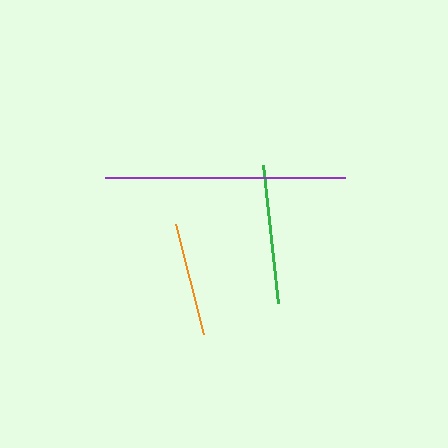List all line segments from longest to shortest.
From longest to shortest: purple, green, orange.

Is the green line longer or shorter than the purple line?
The purple line is longer than the green line.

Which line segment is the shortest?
The orange line is the shortest at approximately 113 pixels.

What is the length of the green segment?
The green segment is approximately 138 pixels long.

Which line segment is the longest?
The purple line is the longest at approximately 240 pixels.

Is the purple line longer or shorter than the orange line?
The purple line is longer than the orange line.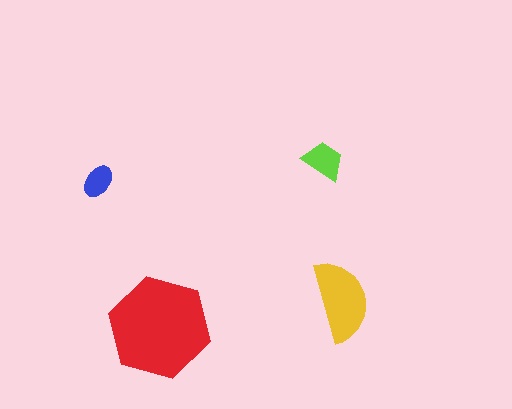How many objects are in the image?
There are 4 objects in the image.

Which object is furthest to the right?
The yellow semicircle is rightmost.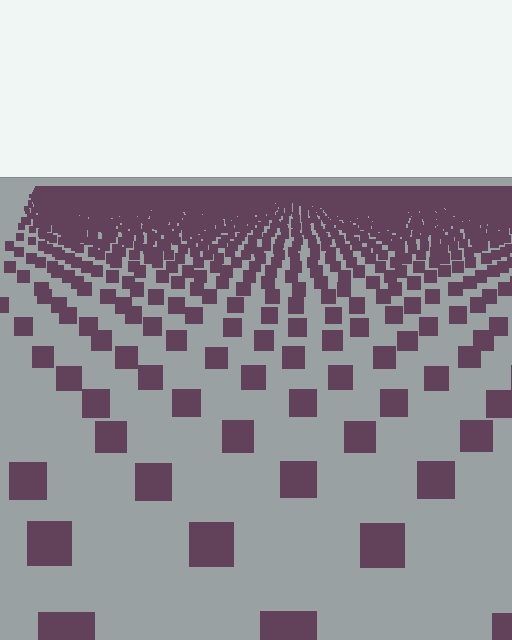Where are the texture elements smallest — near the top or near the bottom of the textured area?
Near the top.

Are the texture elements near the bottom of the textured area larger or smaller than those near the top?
Larger. Near the bottom, elements are closer to the viewer and appear at a bigger on-screen size.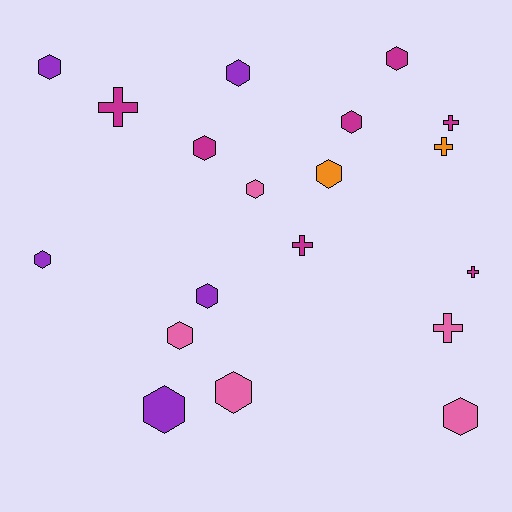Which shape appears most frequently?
Hexagon, with 13 objects.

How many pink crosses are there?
There is 1 pink cross.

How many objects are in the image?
There are 19 objects.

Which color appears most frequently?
Magenta, with 7 objects.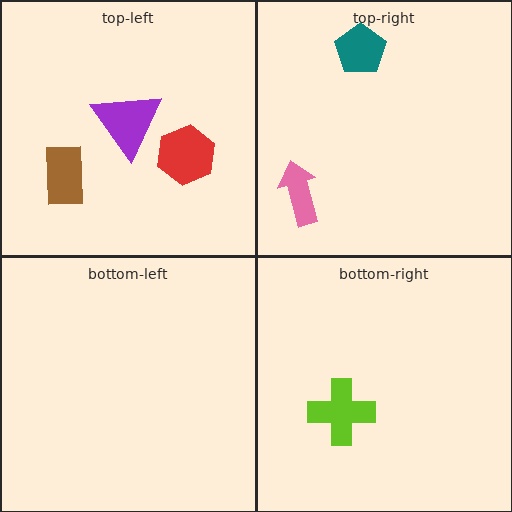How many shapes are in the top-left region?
3.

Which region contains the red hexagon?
The top-left region.